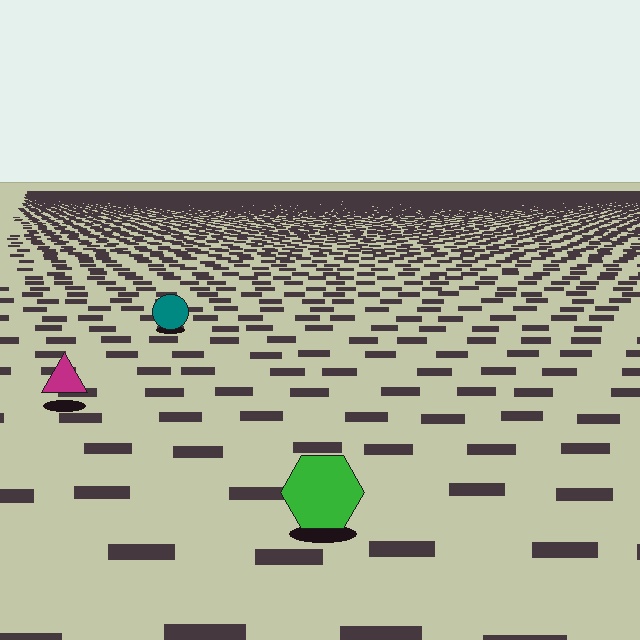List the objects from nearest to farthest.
From nearest to farthest: the green hexagon, the magenta triangle, the teal circle.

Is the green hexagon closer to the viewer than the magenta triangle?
Yes. The green hexagon is closer — you can tell from the texture gradient: the ground texture is coarser near it.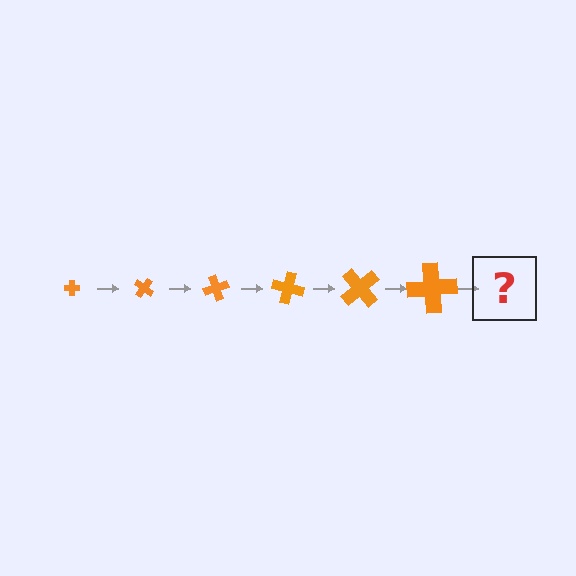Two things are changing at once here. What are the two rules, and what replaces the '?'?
The two rules are that the cross grows larger each step and it rotates 35 degrees each step. The '?' should be a cross, larger than the previous one and rotated 210 degrees from the start.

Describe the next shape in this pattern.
It should be a cross, larger than the previous one and rotated 210 degrees from the start.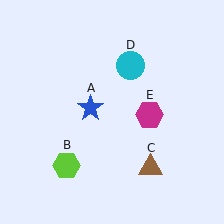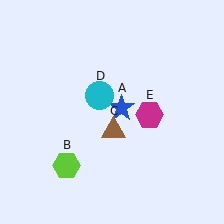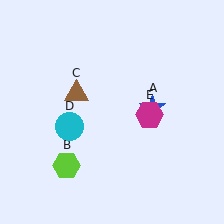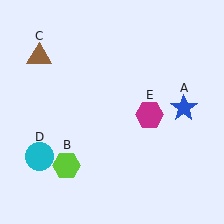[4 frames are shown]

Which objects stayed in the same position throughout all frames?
Lime hexagon (object B) and magenta hexagon (object E) remained stationary.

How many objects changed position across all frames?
3 objects changed position: blue star (object A), brown triangle (object C), cyan circle (object D).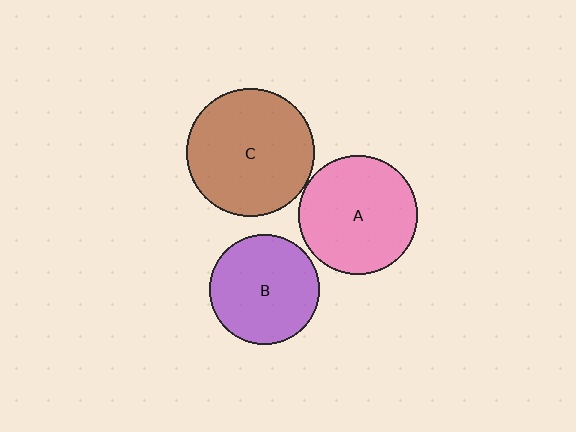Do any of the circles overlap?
No, none of the circles overlap.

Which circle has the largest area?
Circle C (brown).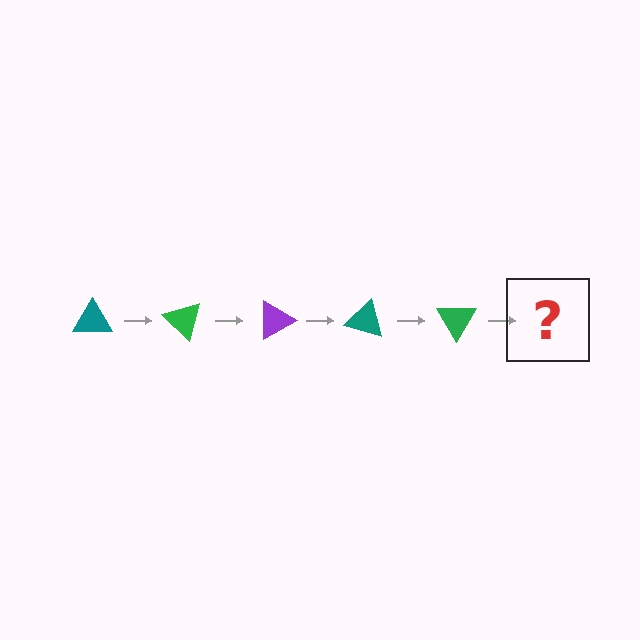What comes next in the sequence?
The next element should be a purple triangle, rotated 225 degrees from the start.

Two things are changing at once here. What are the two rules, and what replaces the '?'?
The two rules are that it rotates 45 degrees each step and the color cycles through teal, green, and purple. The '?' should be a purple triangle, rotated 225 degrees from the start.